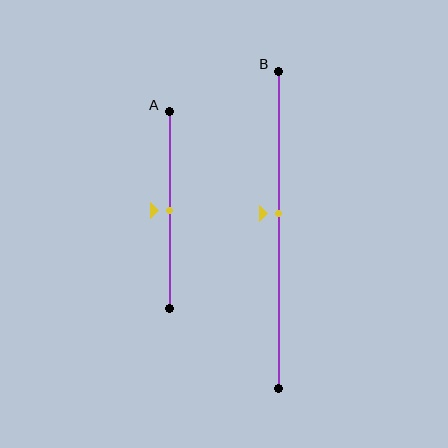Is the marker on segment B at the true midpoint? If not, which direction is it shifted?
No, the marker on segment B is shifted upward by about 5% of the segment length.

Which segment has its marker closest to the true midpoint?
Segment A has its marker closest to the true midpoint.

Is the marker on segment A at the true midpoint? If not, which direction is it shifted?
Yes, the marker on segment A is at the true midpoint.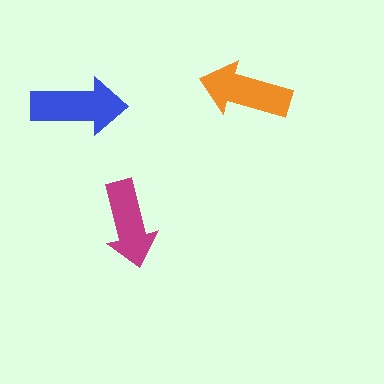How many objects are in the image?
There are 3 objects in the image.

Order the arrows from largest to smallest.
the blue one, the orange one, the magenta one.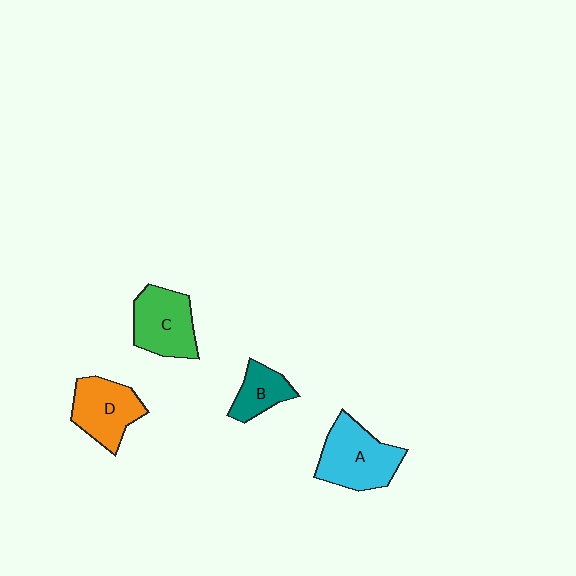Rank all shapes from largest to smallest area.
From largest to smallest: A (cyan), C (green), D (orange), B (teal).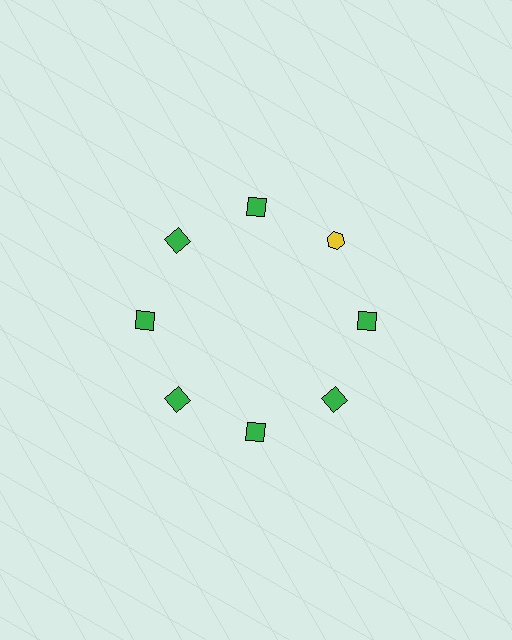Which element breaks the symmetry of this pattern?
The yellow hexagon at roughly the 2 o'clock position breaks the symmetry. All other shapes are green squares.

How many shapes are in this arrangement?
There are 8 shapes arranged in a ring pattern.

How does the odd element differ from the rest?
It differs in both color (yellow instead of green) and shape (hexagon instead of square).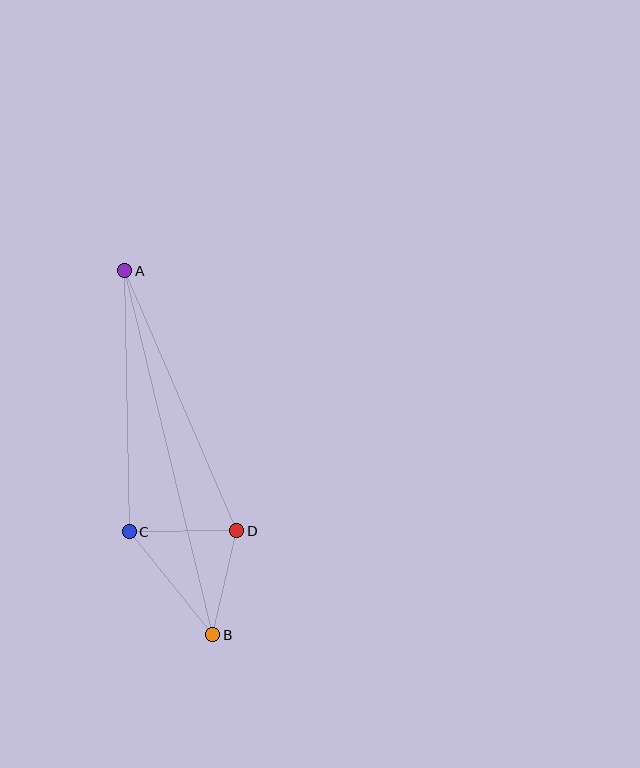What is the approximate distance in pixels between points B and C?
The distance between B and C is approximately 133 pixels.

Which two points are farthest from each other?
Points A and B are farthest from each other.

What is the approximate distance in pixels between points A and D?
The distance between A and D is approximately 283 pixels.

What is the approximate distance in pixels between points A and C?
The distance between A and C is approximately 261 pixels.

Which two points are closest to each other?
Points B and D are closest to each other.